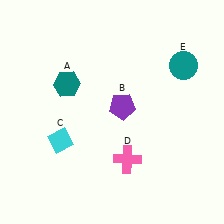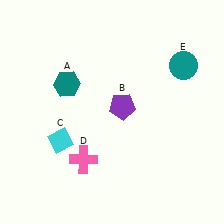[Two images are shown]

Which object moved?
The pink cross (D) moved left.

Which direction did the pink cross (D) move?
The pink cross (D) moved left.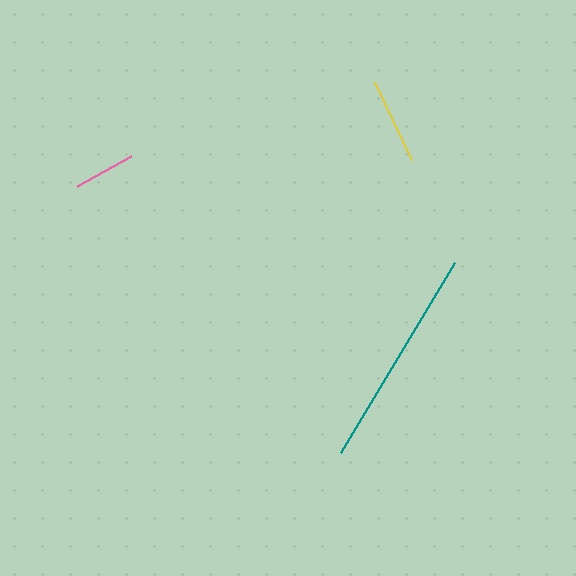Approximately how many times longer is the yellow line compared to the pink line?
The yellow line is approximately 1.4 times the length of the pink line.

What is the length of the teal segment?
The teal segment is approximately 222 pixels long.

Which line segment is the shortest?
The pink line is the shortest at approximately 62 pixels.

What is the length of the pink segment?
The pink segment is approximately 62 pixels long.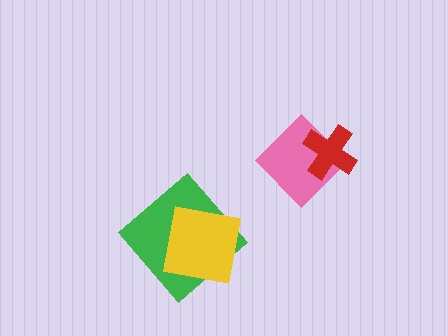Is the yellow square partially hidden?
No, no other shape covers it.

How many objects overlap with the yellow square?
1 object overlaps with the yellow square.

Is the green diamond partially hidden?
Yes, it is partially covered by another shape.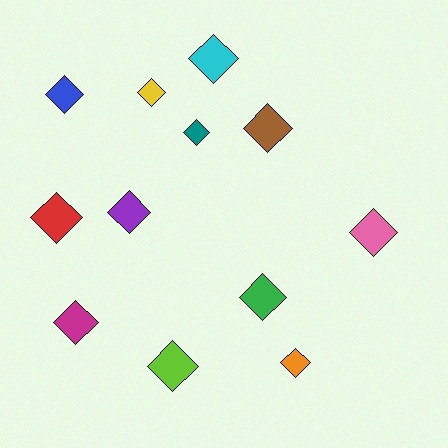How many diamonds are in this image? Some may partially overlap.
There are 12 diamonds.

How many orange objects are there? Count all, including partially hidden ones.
There is 1 orange object.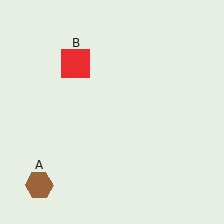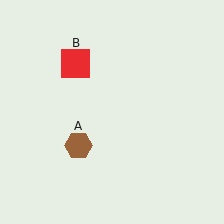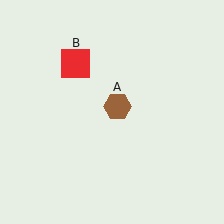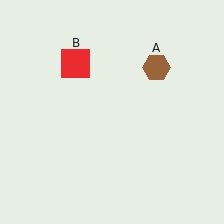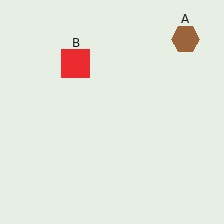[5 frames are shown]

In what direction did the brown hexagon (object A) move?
The brown hexagon (object A) moved up and to the right.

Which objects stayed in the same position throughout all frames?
Red square (object B) remained stationary.